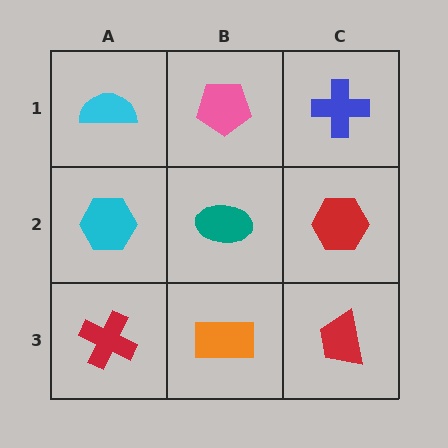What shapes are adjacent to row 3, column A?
A cyan hexagon (row 2, column A), an orange rectangle (row 3, column B).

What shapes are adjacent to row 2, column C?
A blue cross (row 1, column C), a red trapezoid (row 3, column C), a teal ellipse (row 2, column B).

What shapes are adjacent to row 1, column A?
A cyan hexagon (row 2, column A), a pink pentagon (row 1, column B).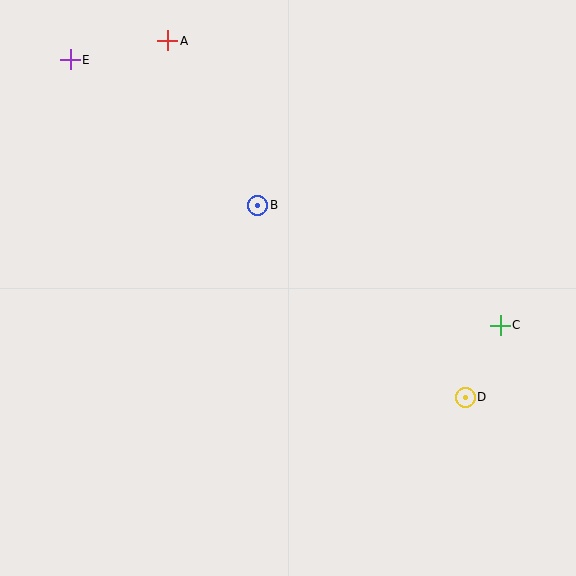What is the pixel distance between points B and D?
The distance between B and D is 283 pixels.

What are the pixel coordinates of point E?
Point E is at (70, 60).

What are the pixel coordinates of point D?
Point D is at (465, 397).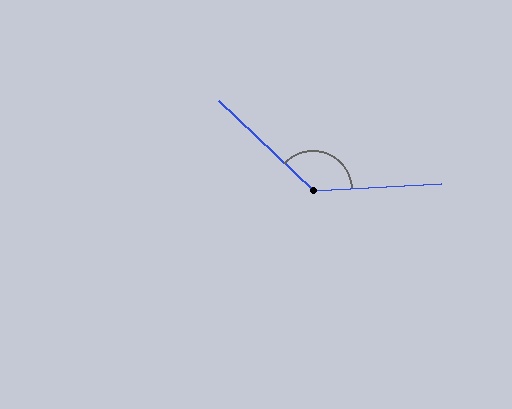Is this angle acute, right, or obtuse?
It is obtuse.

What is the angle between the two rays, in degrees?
Approximately 133 degrees.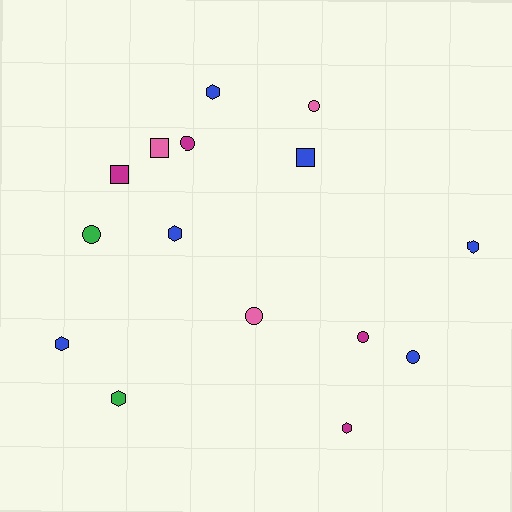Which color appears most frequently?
Blue, with 6 objects.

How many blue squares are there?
There is 1 blue square.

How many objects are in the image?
There are 15 objects.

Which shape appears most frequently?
Hexagon, with 6 objects.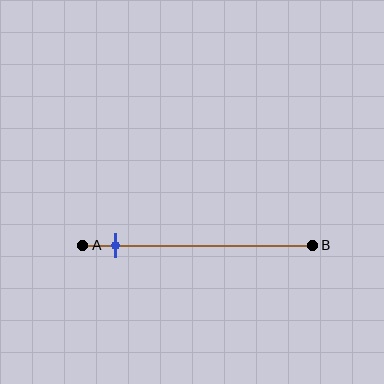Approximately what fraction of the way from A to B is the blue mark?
The blue mark is approximately 15% of the way from A to B.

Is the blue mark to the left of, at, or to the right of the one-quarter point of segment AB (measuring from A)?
The blue mark is to the left of the one-quarter point of segment AB.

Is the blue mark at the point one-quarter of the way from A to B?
No, the mark is at about 15% from A, not at the 25% one-quarter point.